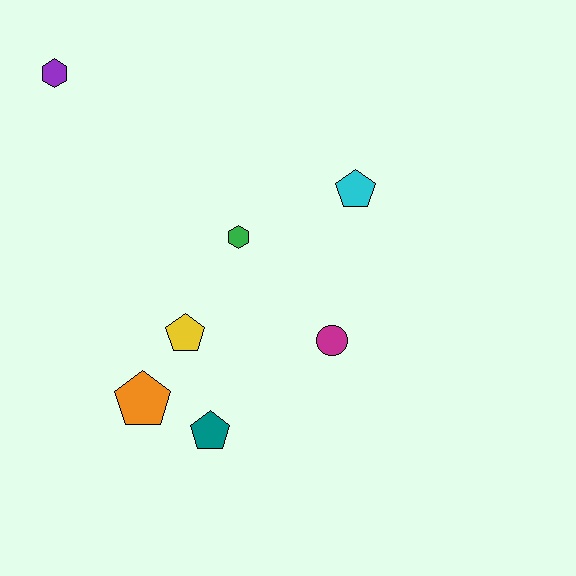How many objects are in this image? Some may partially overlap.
There are 7 objects.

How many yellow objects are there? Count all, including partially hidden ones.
There is 1 yellow object.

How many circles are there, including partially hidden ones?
There is 1 circle.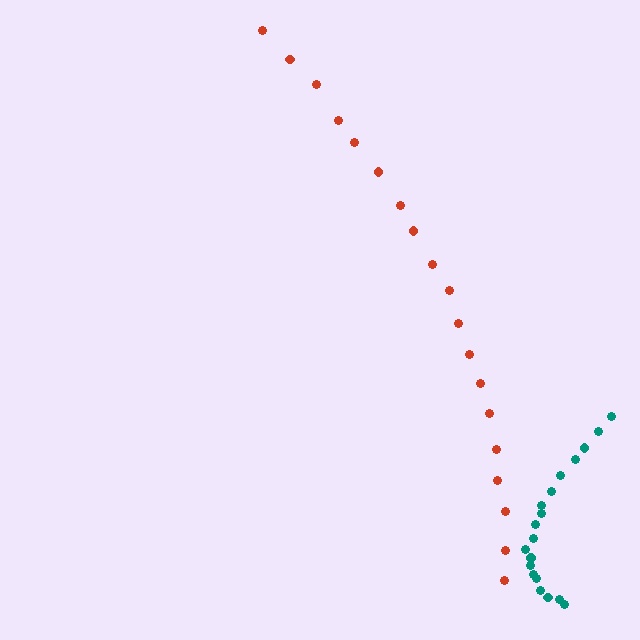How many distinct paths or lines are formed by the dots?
There are 2 distinct paths.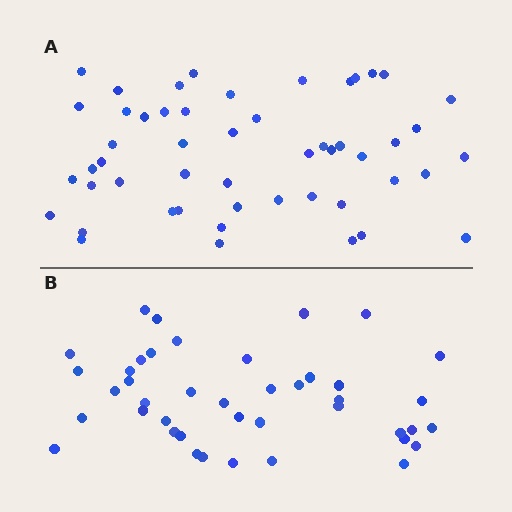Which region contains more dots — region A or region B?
Region A (the top region) has more dots.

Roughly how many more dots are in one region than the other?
Region A has roughly 8 or so more dots than region B.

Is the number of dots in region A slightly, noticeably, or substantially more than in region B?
Region A has only slightly more — the two regions are fairly close. The ratio is roughly 1.2 to 1.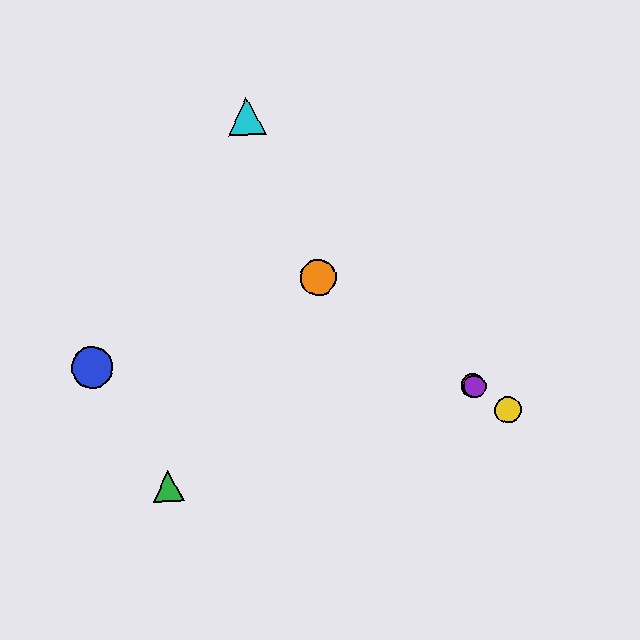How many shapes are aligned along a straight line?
4 shapes (the red circle, the yellow circle, the purple circle, the orange circle) are aligned along a straight line.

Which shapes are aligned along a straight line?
The red circle, the yellow circle, the purple circle, the orange circle are aligned along a straight line.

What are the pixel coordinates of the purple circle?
The purple circle is at (475, 387).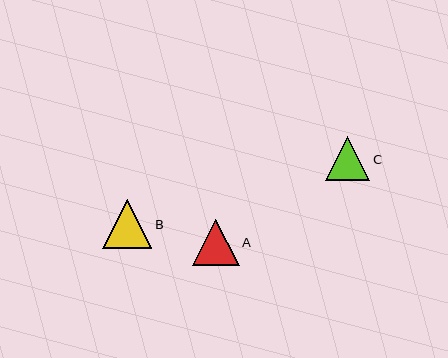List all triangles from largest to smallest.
From largest to smallest: B, A, C.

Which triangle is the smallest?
Triangle C is the smallest with a size of approximately 44 pixels.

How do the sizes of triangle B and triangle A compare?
Triangle B and triangle A are approximately the same size.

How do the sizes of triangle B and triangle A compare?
Triangle B and triangle A are approximately the same size.